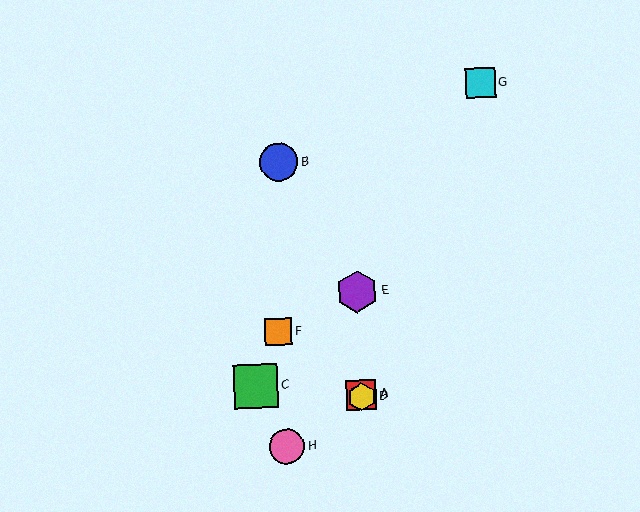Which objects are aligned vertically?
Objects A, D, E are aligned vertically.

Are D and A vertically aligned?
Yes, both are at x≈362.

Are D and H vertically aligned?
No, D is at x≈362 and H is at x≈287.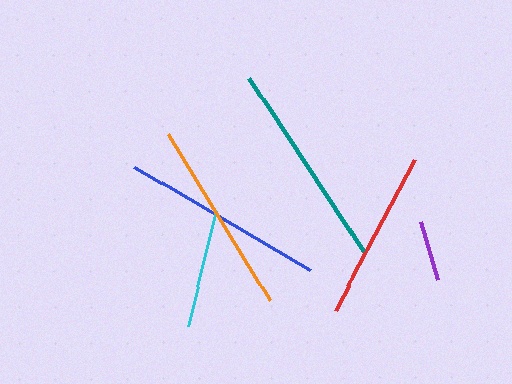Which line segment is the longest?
The teal line is the longest at approximately 207 pixels.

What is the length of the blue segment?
The blue segment is approximately 204 pixels long.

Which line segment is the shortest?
The purple line is the shortest at approximately 61 pixels.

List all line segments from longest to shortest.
From longest to shortest: teal, blue, orange, red, cyan, purple.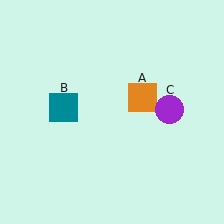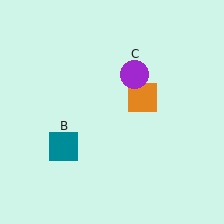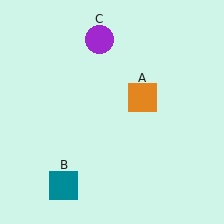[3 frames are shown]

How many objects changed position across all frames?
2 objects changed position: teal square (object B), purple circle (object C).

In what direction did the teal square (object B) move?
The teal square (object B) moved down.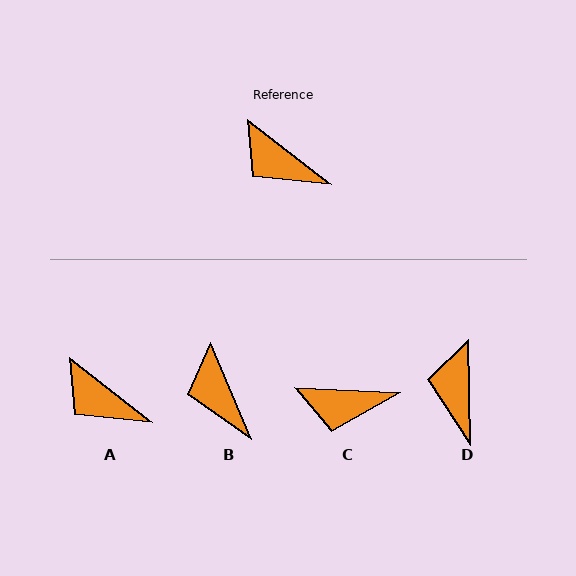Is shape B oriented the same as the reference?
No, it is off by about 29 degrees.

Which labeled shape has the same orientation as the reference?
A.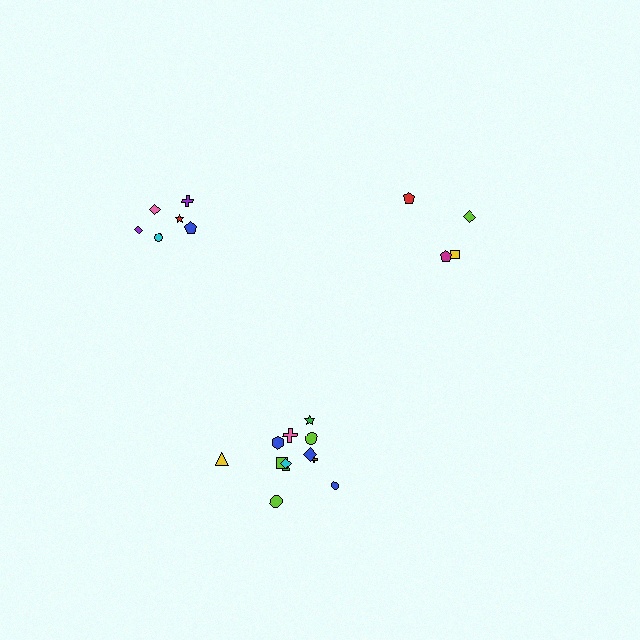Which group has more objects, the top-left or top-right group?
The top-left group.